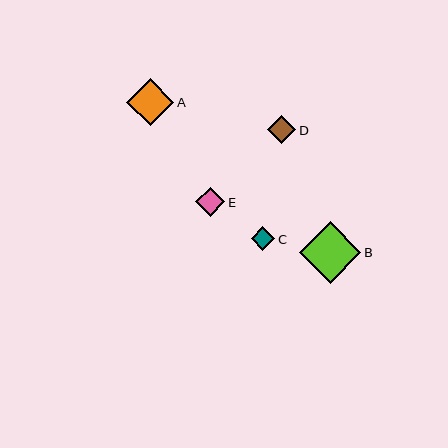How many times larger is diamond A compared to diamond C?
Diamond A is approximately 2.0 times the size of diamond C.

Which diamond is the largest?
Diamond B is the largest with a size of approximately 62 pixels.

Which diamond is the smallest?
Diamond C is the smallest with a size of approximately 24 pixels.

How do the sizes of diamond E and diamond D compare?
Diamond E and diamond D are approximately the same size.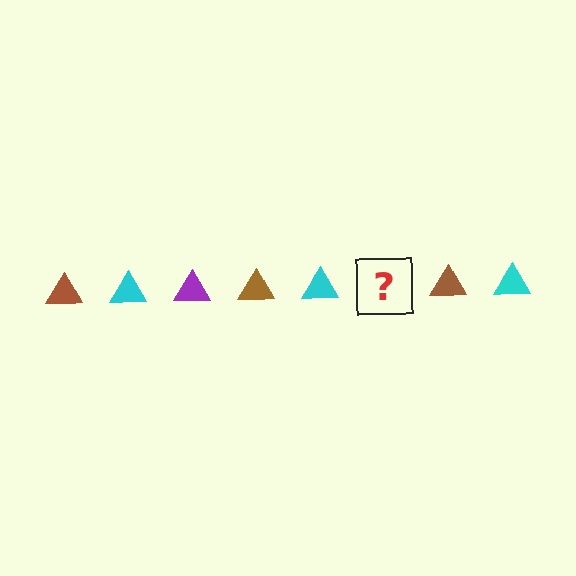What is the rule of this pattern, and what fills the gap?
The rule is that the pattern cycles through brown, cyan, purple triangles. The gap should be filled with a purple triangle.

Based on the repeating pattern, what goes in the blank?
The blank should be a purple triangle.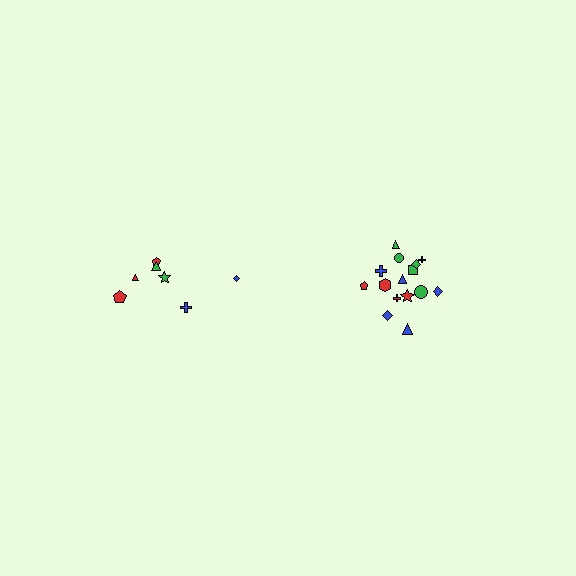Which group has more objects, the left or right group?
The right group.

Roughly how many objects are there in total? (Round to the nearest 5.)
Roughly 20 objects in total.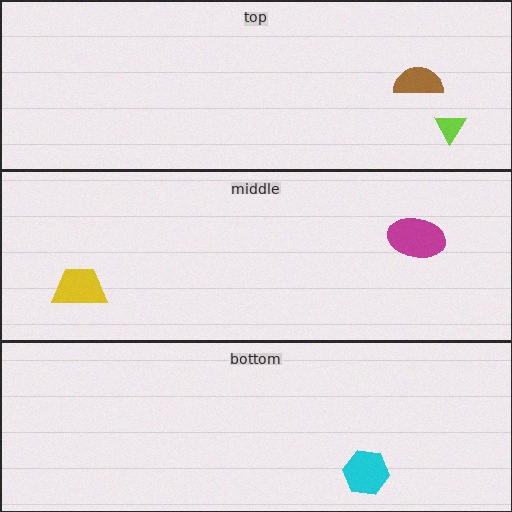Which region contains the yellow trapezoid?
The middle region.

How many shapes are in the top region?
2.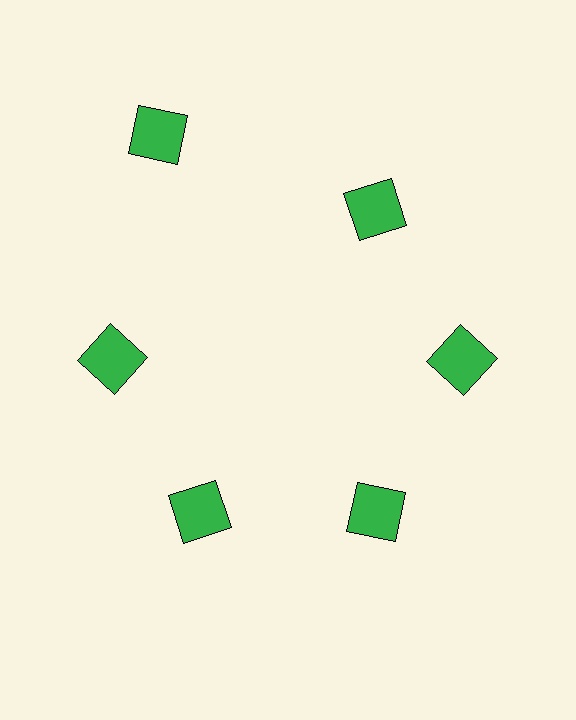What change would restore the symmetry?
The symmetry would be restored by moving it inward, back onto the ring so that all 6 squares sit at equal angles and equal distance from the center.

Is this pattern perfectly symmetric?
No. The 6 green squares are arranged in a ring, but one element near the 11 o'clock position is pushed outward from the center, breaking the 6-fold rotational symmetry.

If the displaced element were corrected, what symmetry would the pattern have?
It would have 6-fold rotational symmetry — the pattern would map onto itself every 60 degrees.